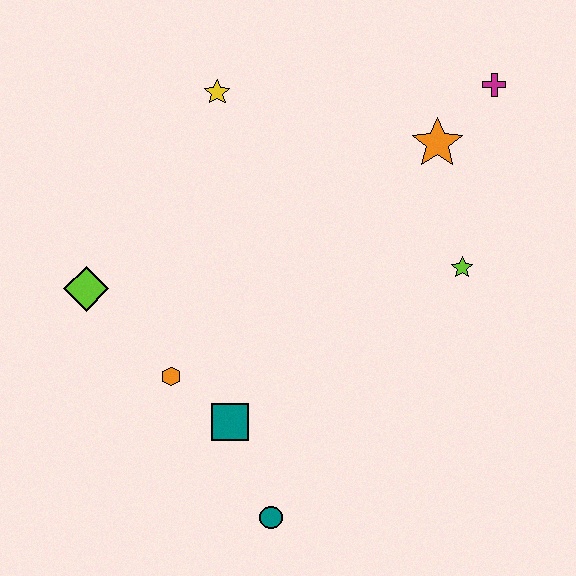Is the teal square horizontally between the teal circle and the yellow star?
Yes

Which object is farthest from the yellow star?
The teal circle is farthest from the yellow star.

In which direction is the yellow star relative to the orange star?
The yellow star is to the left of the orange star.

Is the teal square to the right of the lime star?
No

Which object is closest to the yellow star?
The orange star is closest to the yellow star.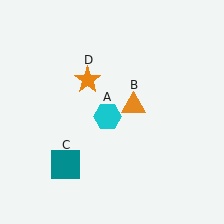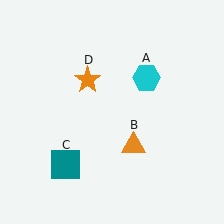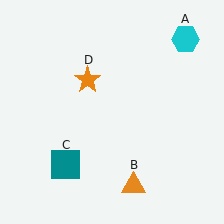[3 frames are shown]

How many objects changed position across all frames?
2 objects changed position: cyan hexagon (object A), orange triangle (object B).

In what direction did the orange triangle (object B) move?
The orange triangle (object B) moved down.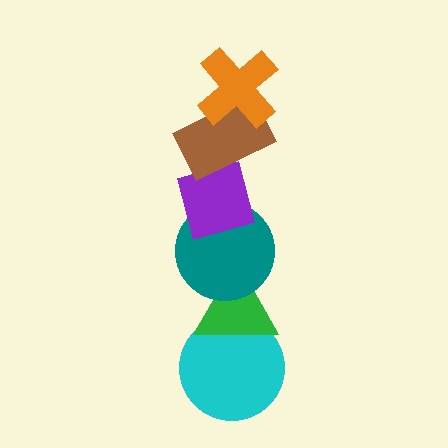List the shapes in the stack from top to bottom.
From top to bottom: the orange cross, the brown rectangle, the purple diamond, the teal circle, the green triangle, the cyan circle.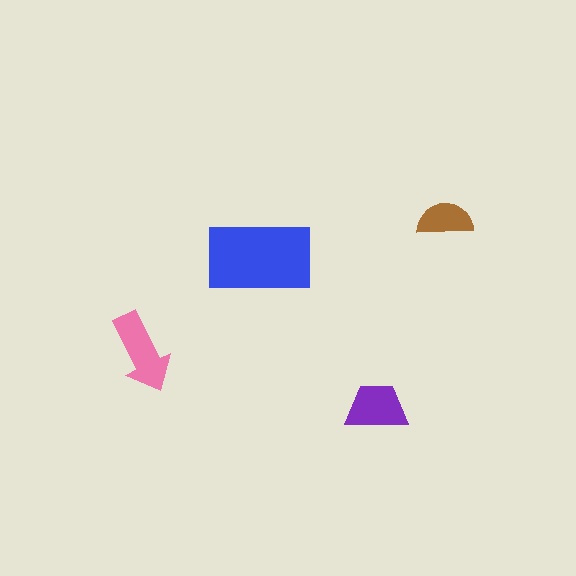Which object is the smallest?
The brown semicircle.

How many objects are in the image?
There are 4 objects in the image.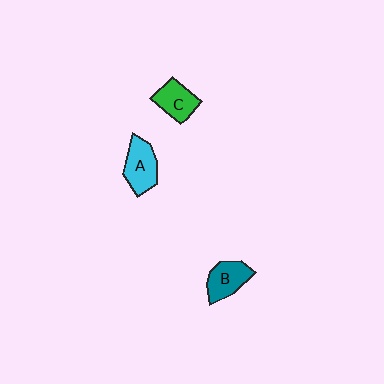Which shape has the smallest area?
Shape C (green).